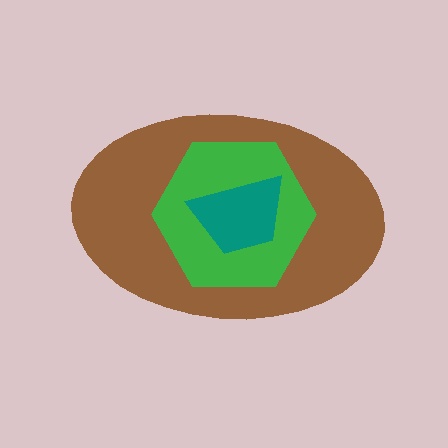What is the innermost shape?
The teal trapezoid.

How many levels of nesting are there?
3.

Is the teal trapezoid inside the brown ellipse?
Yes.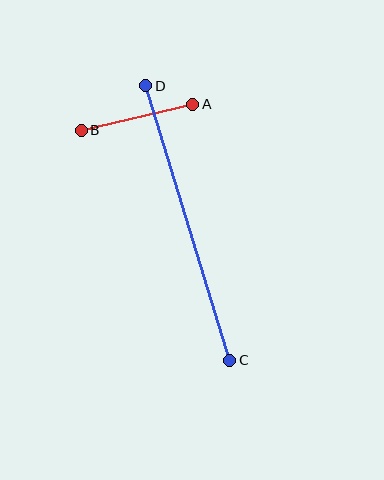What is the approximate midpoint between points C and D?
The midpoint is at approximately (188, 223) pixels.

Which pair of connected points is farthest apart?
Points C and D are farthest apart.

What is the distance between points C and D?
The distance is approximately 287 pixels.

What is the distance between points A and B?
The distance is approximately 114 pixels.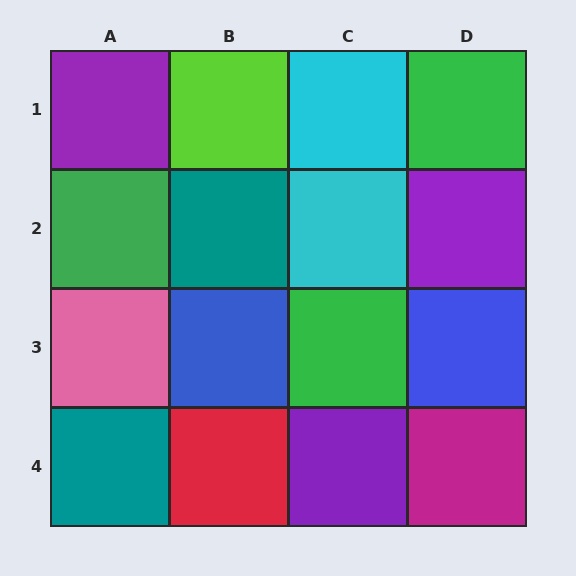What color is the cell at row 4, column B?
Red.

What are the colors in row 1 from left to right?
Purple, lime, cyan, green.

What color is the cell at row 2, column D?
Purple.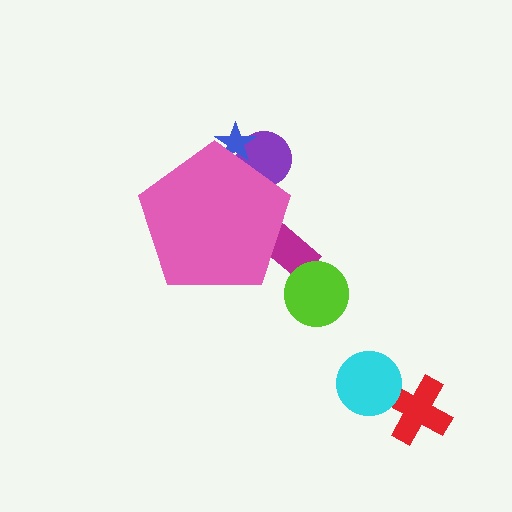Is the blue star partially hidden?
Yes, the blue star is partially hidden behind the pink pentagon.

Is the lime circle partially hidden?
No, the lime circle is fully visible.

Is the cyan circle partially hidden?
No, the cyan circle is fully visible.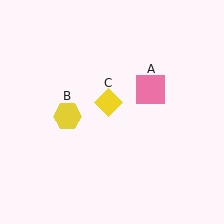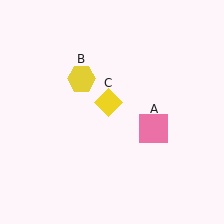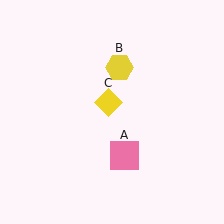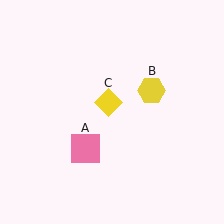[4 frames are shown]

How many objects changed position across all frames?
2 objects changed position: pink square (object A), yellow hexagon (object B).